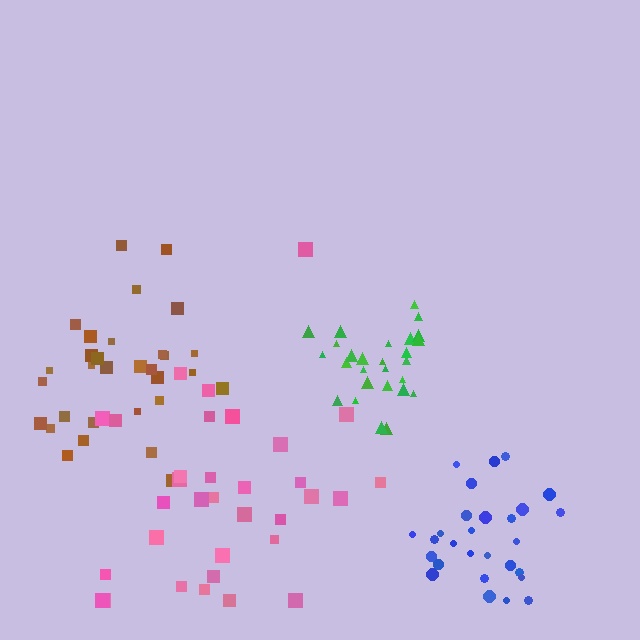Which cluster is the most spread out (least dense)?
Pink.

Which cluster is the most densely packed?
Green.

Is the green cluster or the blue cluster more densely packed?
Green.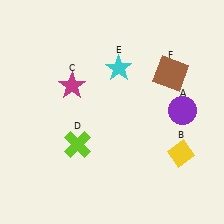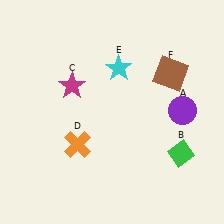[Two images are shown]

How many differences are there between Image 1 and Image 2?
There are 2 differences between the two images.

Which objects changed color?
B changed from yellow to green. D changed from lime to orange.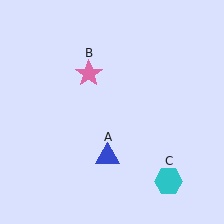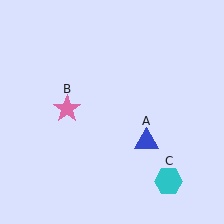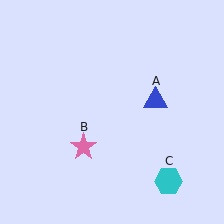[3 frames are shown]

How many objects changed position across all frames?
2 objects changed position: blue triangle (object A), pink star (object B).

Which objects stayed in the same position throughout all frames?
Cyan hexagon (object C) remained stationary.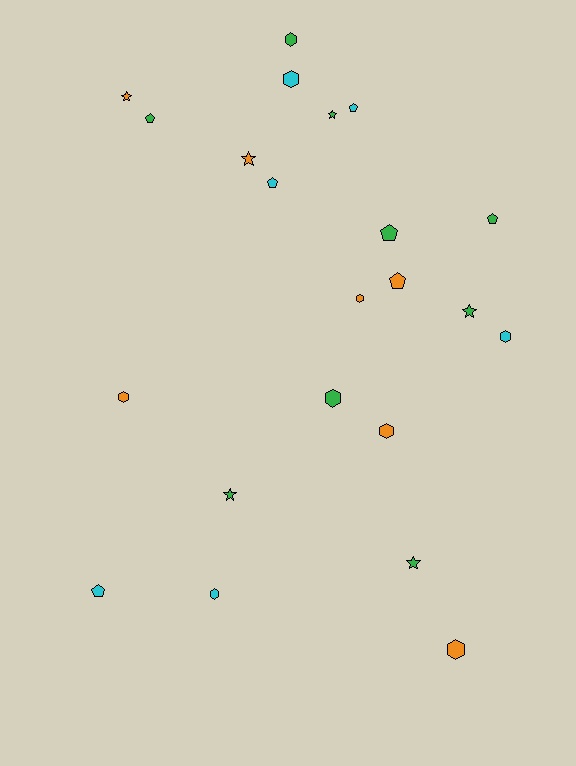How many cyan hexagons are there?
There are 3 cyan hexagons.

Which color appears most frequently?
Green, with 9 objects.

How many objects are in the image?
There are 22 objects.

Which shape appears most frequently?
Hexagon, with 9 objects.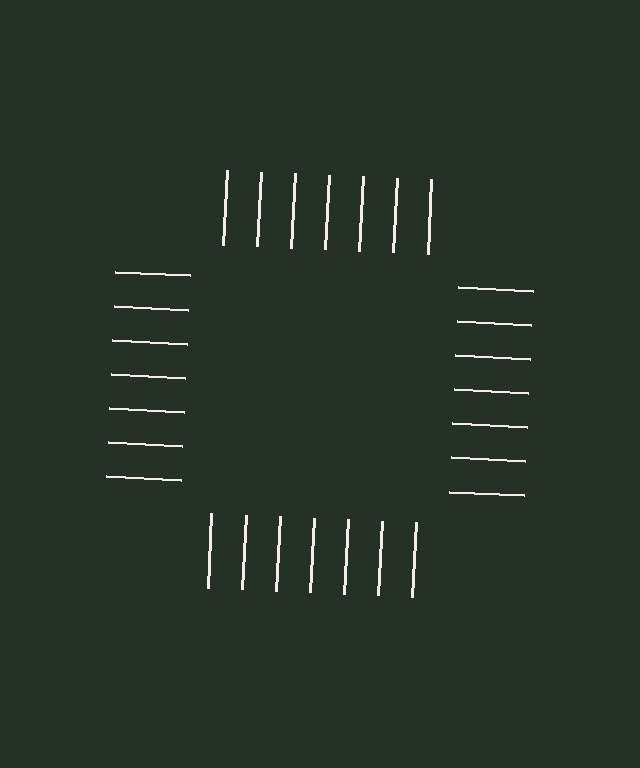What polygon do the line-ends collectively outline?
An illusory square — the line segments terminate on its edges but no continuous stroke is drawn.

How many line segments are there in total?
28 — 7 along each of the 4 edges.